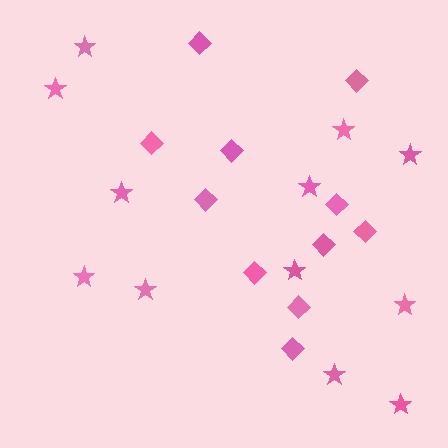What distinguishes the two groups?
There are 2 groups: one group of stars (12) and one group of diamonds (11).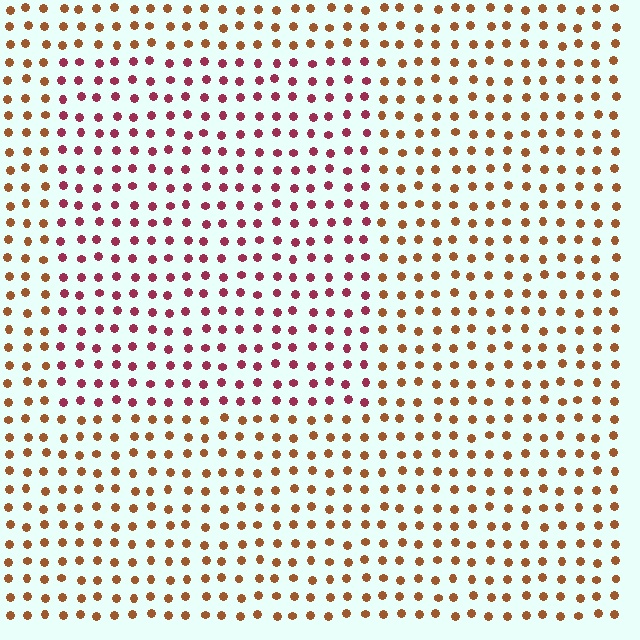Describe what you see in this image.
The image is filled with small brown elements in a uniform arrangement. A rectangle-shaped region is visible where the elements are tinted to a slightly different hue, forming a subtle color boundary.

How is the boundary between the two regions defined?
The boundary is defined purely by a slight shift in hue (about 43 degrees). Spacing, size, and orientation are identical on both sides.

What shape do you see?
I see a rectangle.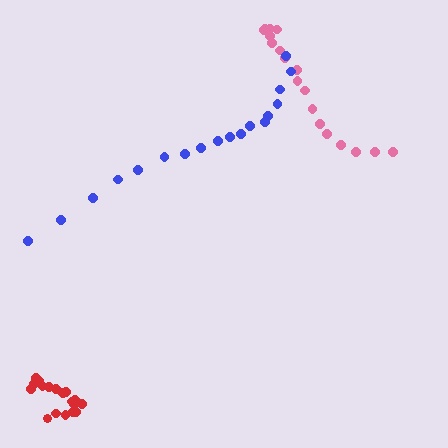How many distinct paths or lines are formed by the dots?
There are 3 distinct paths.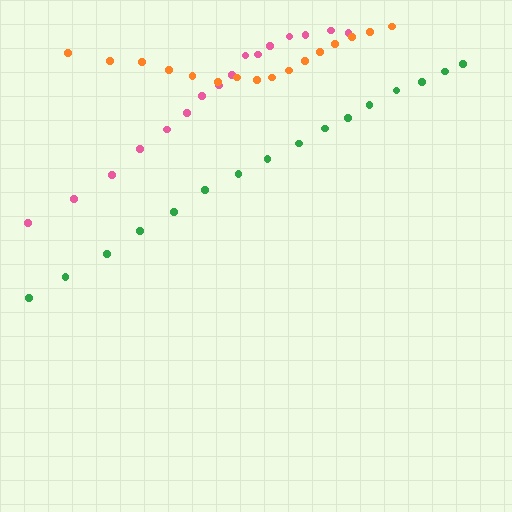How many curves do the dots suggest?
There are 3 distinct paths.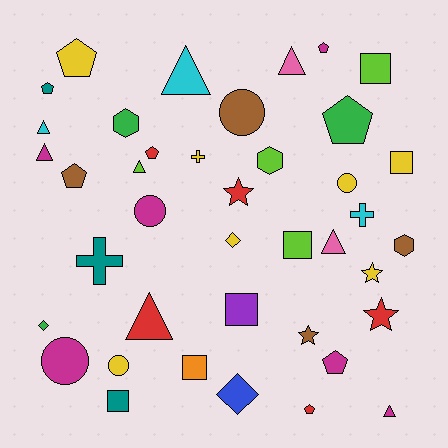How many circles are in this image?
There are 5 circles.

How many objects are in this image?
There are 40 objects.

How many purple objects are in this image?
There is 1 purple object.